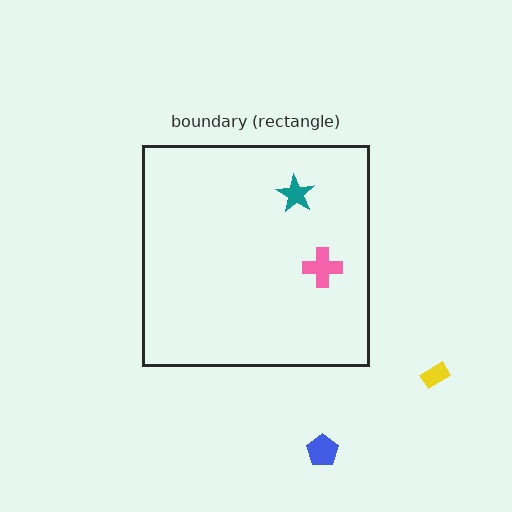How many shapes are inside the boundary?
2 inside, 2 outside.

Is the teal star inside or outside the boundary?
Inside.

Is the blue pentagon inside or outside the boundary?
Outside.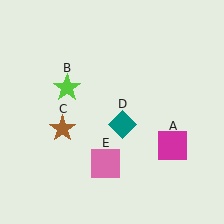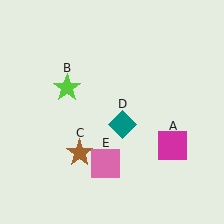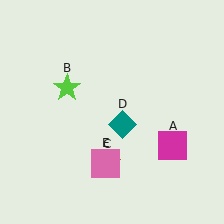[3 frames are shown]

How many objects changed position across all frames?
1 object changed position: brown star (object C).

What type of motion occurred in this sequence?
The brown star (object C) rotated counterclockwise around the center of the scene.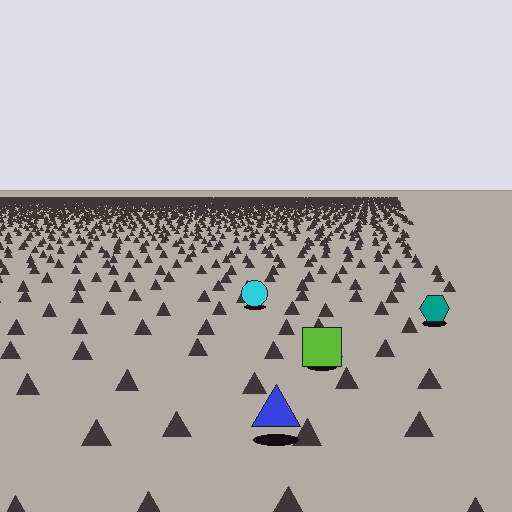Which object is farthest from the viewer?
The cyan circle is farthest from the viewer. It appears smaller and the ground texture around it is denser.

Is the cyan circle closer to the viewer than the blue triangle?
No. The blue triangle is closer — you can tell from the texture gradient: the ground texture is coarser near it.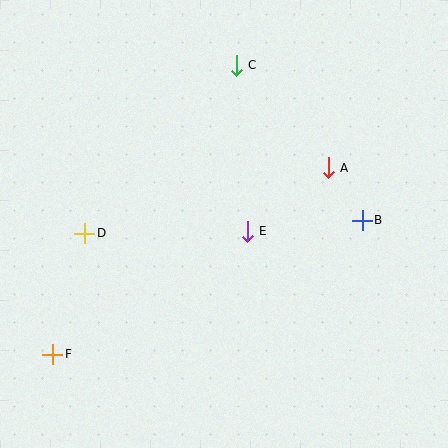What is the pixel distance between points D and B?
The distance between D and B is 278 pixels.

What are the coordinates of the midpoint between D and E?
The midpoint between D and E is at (166, 232).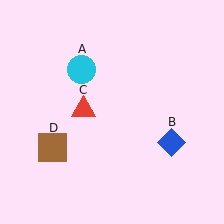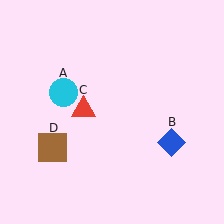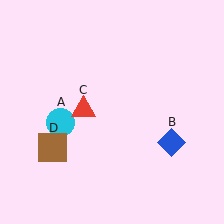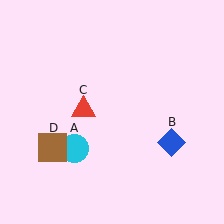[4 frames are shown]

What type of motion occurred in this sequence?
The cyan circle (object A) rotated counterclockwise around the center of the scene.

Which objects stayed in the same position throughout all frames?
Blue diamond (object B) and red triangle (object C) and brown square (object D) remained stationary.